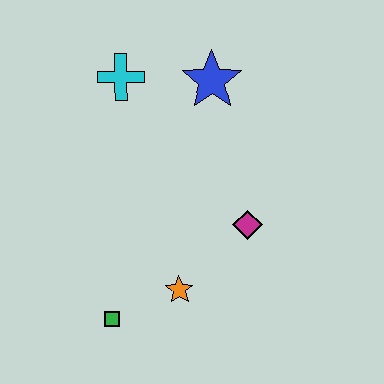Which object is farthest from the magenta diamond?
The cyan cross is farthest from the magenta diamond.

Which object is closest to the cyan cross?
The blue star is closest to the cyan cross.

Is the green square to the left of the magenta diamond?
Yes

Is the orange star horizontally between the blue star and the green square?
Yes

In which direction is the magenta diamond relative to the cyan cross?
The magenta diamond is below the cyan cross.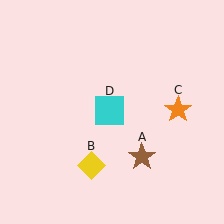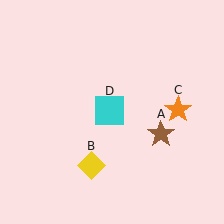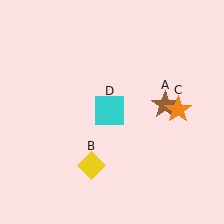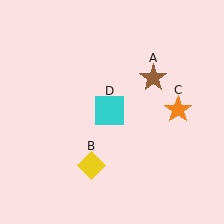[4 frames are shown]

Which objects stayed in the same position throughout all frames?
Yellow diamond (object B) and orange star (object C) and cyan square (object D) remained stationary.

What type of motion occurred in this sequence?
The brown star (object A) rotated counterclockwise around the center of the scene.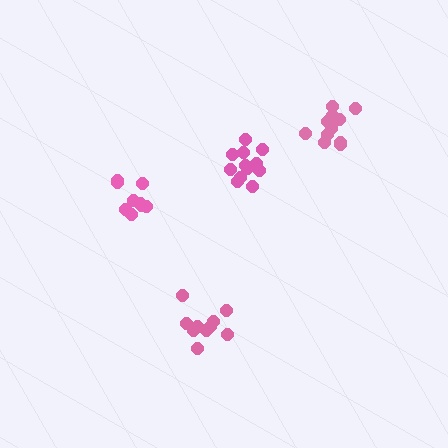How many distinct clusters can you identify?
There are 4 distinct clusters.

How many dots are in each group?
Group 1: 12 dots, Group 2: 9 dots, Group 3: 10 dots, Group 4: 11 dots (42 total).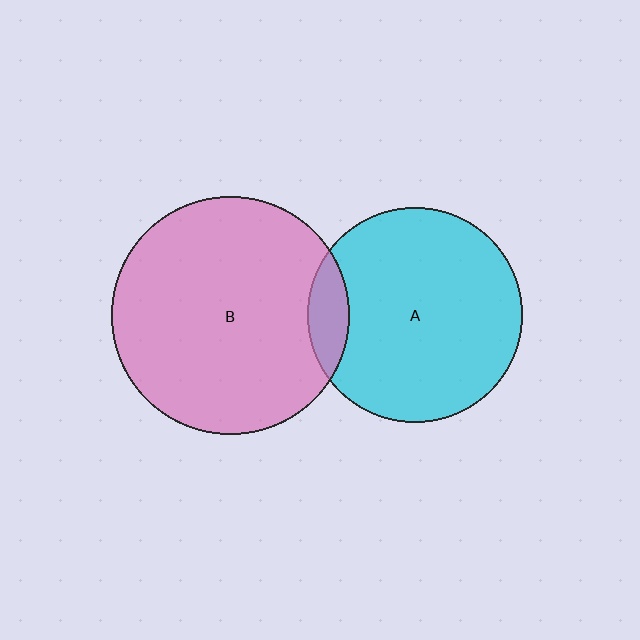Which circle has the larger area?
Circle B (pink).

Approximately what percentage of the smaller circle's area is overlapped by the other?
Approximately 10%.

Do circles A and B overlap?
Yes.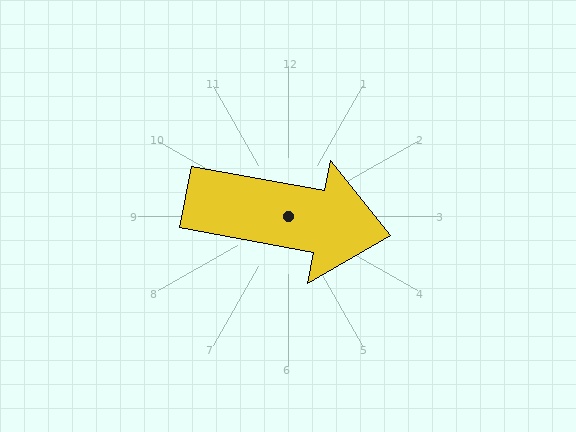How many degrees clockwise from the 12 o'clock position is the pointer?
Approximately 101 degrees.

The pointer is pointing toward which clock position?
Roughly 3 o'clock.